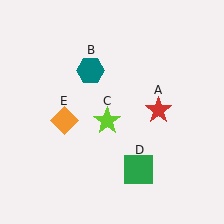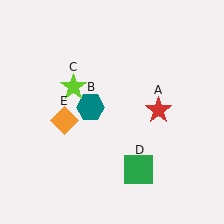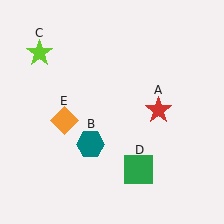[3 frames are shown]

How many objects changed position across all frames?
2 objects changed position: teal hexagon (object B), lime star (object C).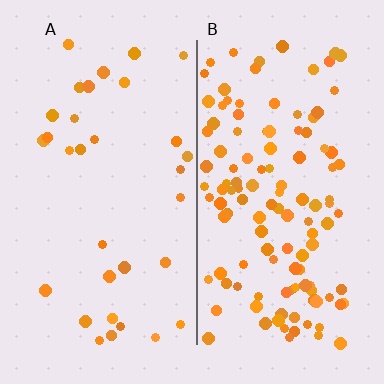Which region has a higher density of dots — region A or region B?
B (the right).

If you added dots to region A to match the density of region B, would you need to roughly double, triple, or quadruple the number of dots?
Approximately quadruple.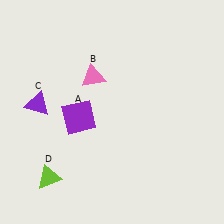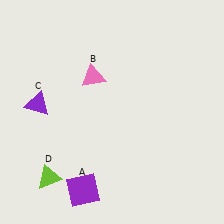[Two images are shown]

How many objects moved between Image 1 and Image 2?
1 object moved between the two images.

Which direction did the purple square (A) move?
The purple square (A) moved down.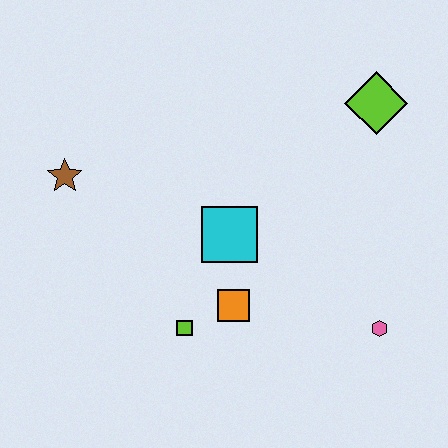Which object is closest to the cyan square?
The orange square is closest to the cyan square.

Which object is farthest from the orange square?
The lime diamond is farthest from the orange square.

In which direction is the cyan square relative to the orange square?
The cyan square is above the orange square.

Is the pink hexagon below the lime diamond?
Yes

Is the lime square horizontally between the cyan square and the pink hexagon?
No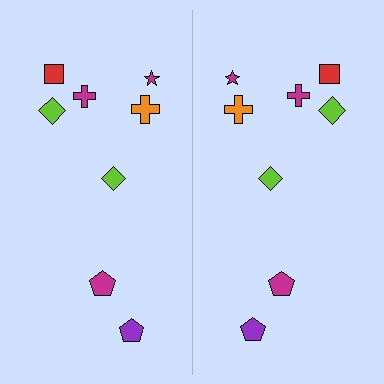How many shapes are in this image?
There are 16 shapes in this image.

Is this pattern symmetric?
Yes, this pattern has bilateral (reflection) symmetry.